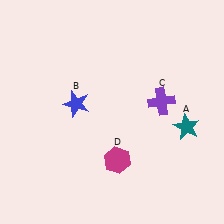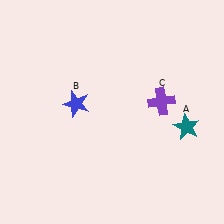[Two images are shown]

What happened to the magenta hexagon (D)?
The magenta hexagon (D) was removed in Image 2. It was in the bottom-right area of Image 1.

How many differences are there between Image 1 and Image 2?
There is 1 difference between the two images.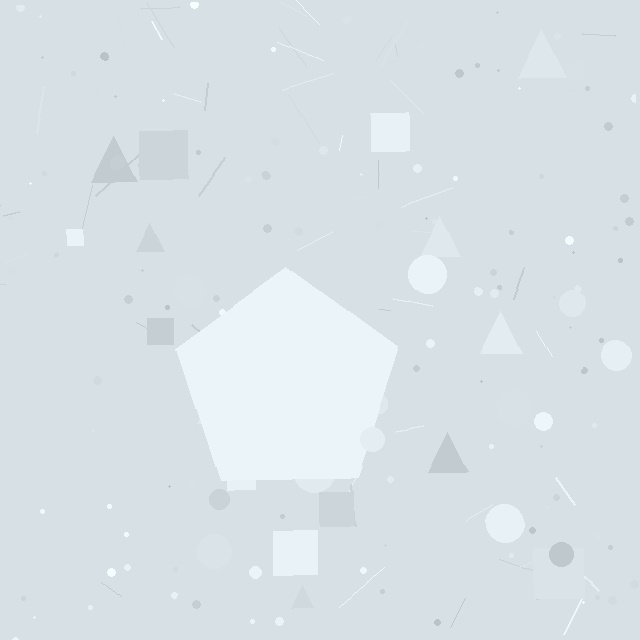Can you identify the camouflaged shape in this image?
The camouflaged shape is a pentagon.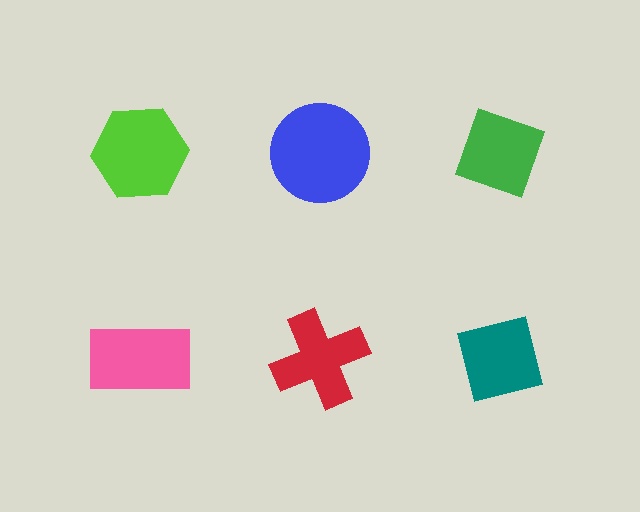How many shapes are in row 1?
3 shapes.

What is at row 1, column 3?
A green diamond.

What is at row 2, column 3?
A teal square.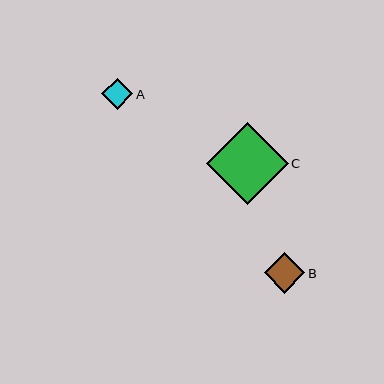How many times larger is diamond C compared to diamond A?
Diamond C is approximately 2.6 times the size of diamond A.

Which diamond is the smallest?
Diamond A is the smallest with a size of approximately 31 pixels.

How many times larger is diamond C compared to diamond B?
Diamond C is approximately 2.0 times the size of diamond B.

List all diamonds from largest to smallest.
From largest to smallest: C, B, A.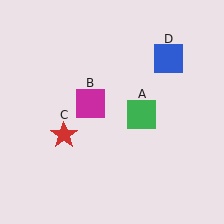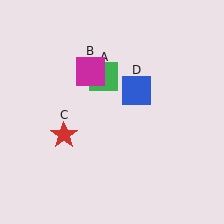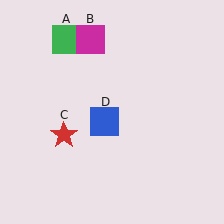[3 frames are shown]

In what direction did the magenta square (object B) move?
The magenta square (object B) moved up.